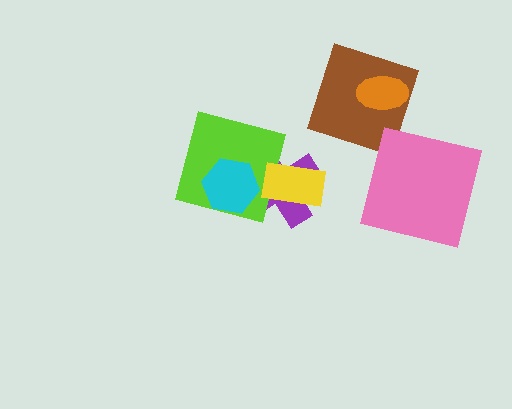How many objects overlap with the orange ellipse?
1 object overlaps with the orange ellipse.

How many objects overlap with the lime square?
3 objects overlap with the lime square.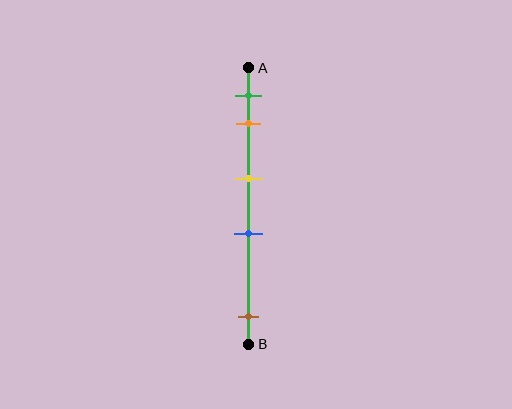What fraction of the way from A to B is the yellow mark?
The yellow mark is approximately 40% (0.4) of the way from A to B.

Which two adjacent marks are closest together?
The green and orange marks are the closest adjacent pair.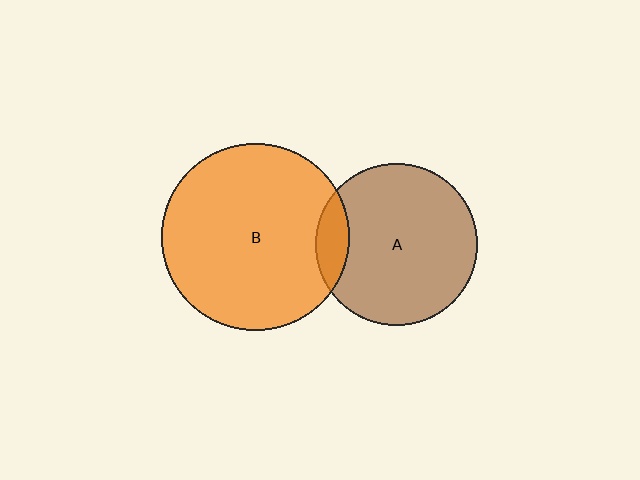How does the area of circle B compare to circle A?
Approximately 1.3 times.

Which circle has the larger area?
Circle B (orange).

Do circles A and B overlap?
Yes.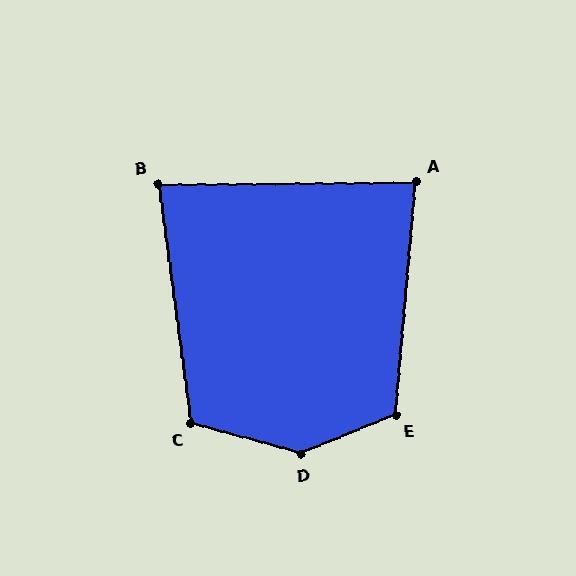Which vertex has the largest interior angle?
D, at approximately 142 degrees.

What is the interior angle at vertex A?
Approximately 84 degrees (acute).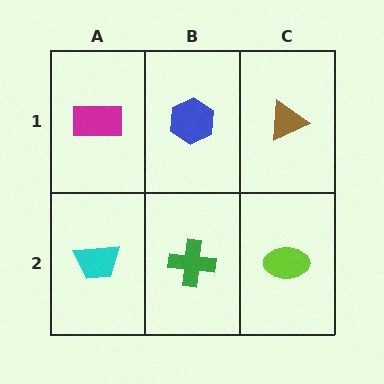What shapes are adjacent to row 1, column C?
A lime ellipse (row 2, column C), a blue hexagon (row 1, column B).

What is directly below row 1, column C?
A lime ellipse.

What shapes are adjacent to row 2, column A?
A magenta rectangle (row 1, column A), a green cross (row 2, column B).